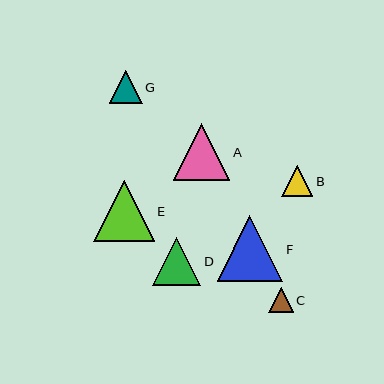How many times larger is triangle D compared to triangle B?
Triangle D is approximately 1.5 times the size of triangle B.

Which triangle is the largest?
Triangle F is the largest with a size of approximately 65 pixels.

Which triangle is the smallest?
Triangle C is the smallest with a size of approximately 25 pixels.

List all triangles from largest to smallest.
From largest to smallest: F, E, A, D, G, B, C.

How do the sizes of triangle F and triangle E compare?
Triangle F and triangle E are approximately the same size.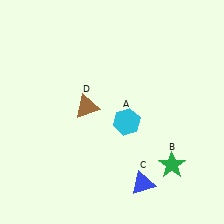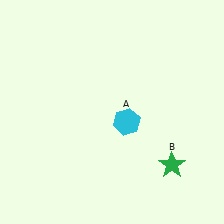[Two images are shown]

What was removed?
The brown triangle (D), the blue triangle (C) were removed in Image 2.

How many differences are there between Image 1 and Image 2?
There are 2 differences between the two images.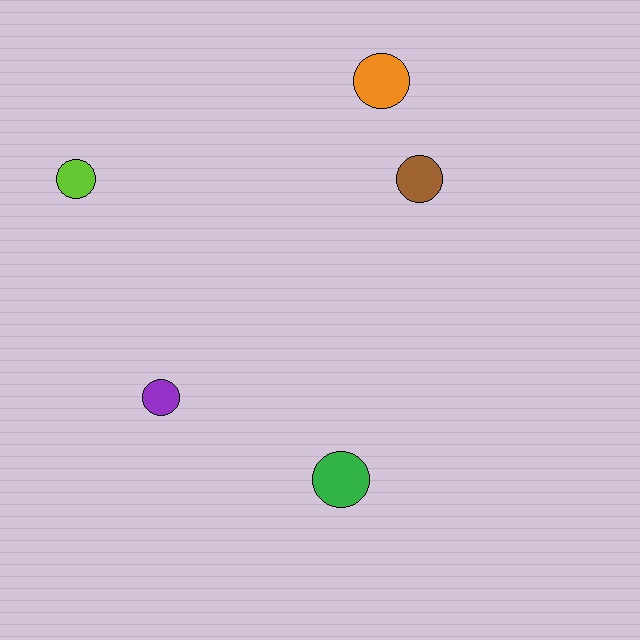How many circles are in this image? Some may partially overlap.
There are 5 circles.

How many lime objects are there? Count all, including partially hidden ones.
There is 1 lime object.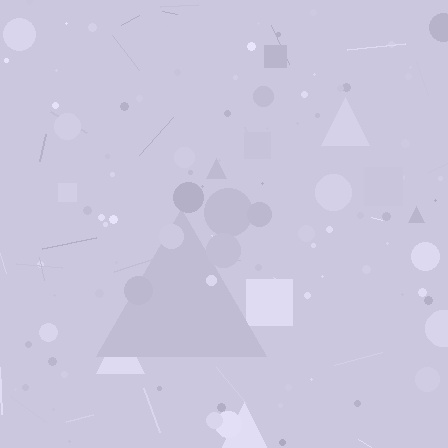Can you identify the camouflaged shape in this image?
The camouflaged shape is a triangle.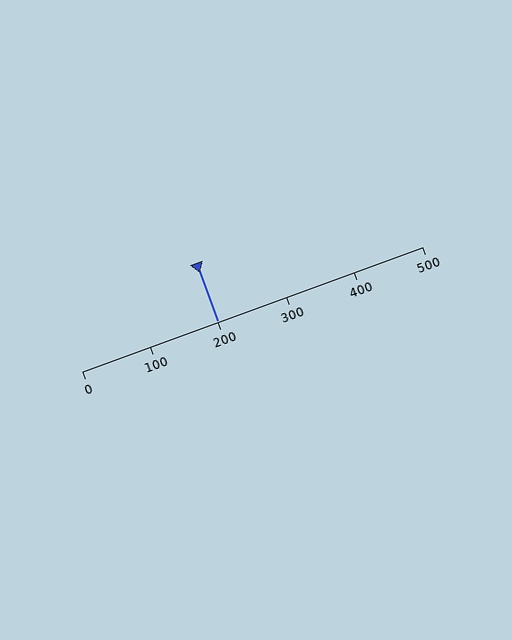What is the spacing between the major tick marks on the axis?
The major ticks are spaced 100 apart.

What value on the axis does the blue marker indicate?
The marker indicates approximately 200.